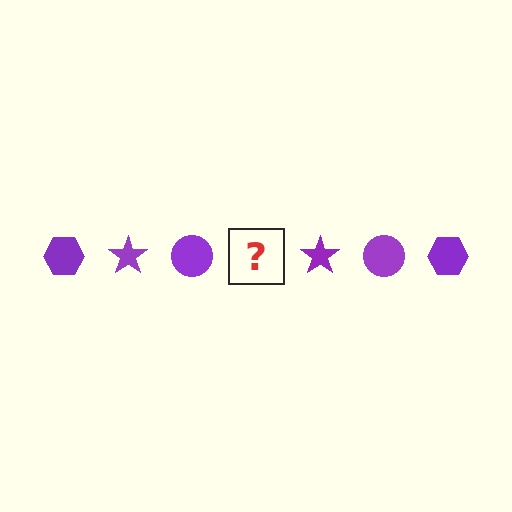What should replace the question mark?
The question mark should be replaced with a purple hexagon.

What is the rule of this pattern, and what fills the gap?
The rule is that the pattern cycles through hexagon, star, circle shapes in purple. The gap should be filled with a purple hexagon.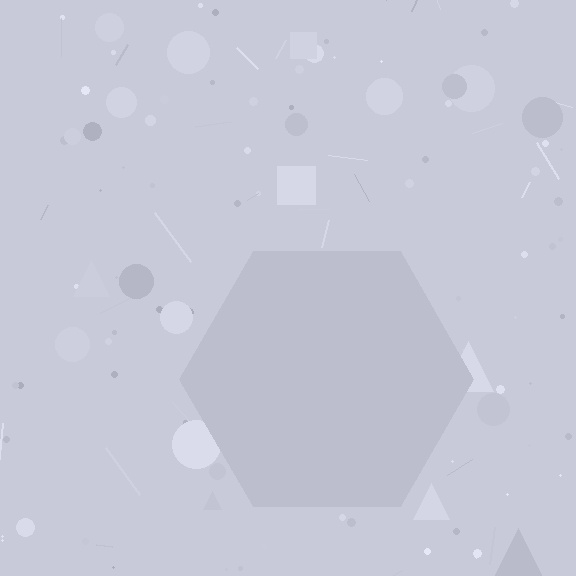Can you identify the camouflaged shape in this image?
The camouflaged shape is a hexagon.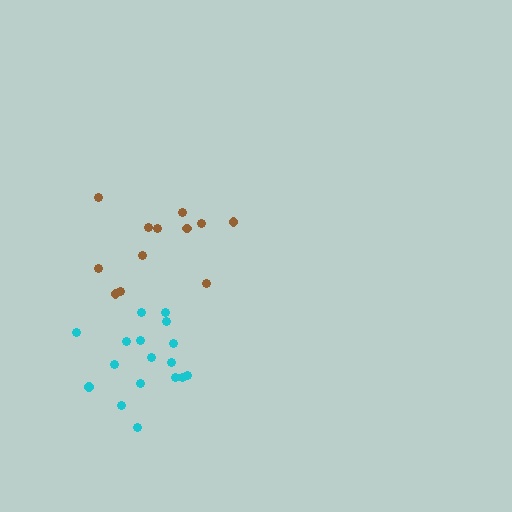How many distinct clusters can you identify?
There are 2 distinct clusters.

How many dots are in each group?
Group 1: 17 dots, Group 2: 12 dots (29 total).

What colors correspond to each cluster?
The clusters are colored: cyan, brown.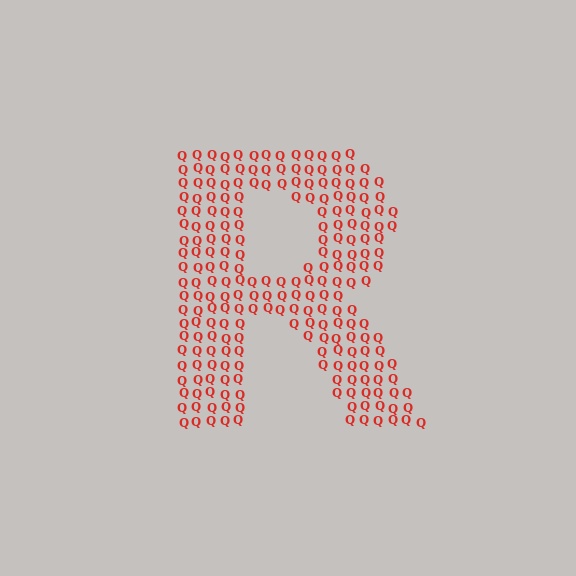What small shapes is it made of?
It is made of small letter Q's.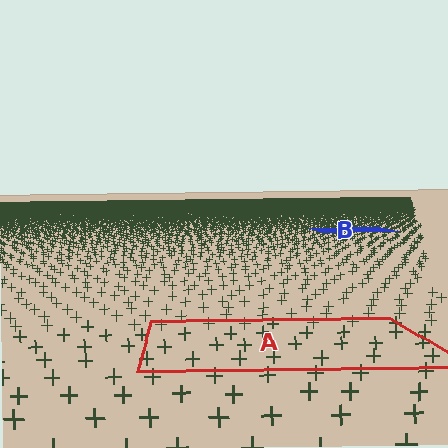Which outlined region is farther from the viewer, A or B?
Region B is farther from the viewer — the texture elements inside it appear smaller and more densely packed.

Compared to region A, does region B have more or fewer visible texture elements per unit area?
Region B has more texture elements per unit area — they are packed more densely because it is farther away.